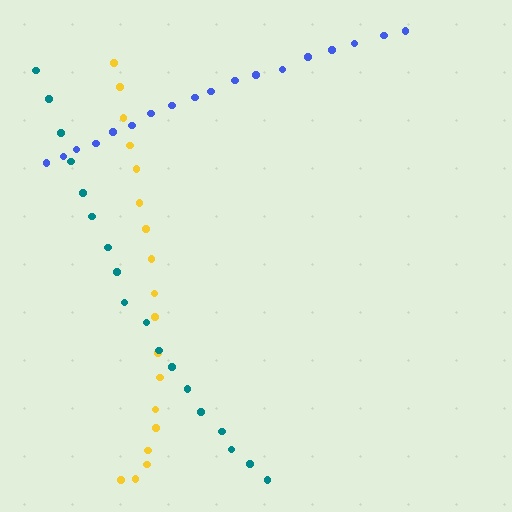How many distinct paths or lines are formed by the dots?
There are 3 distinct paths.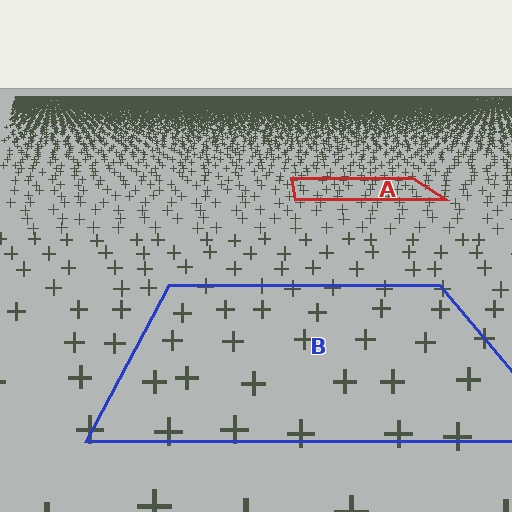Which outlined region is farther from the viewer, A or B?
Region A is farther from the viewer — the texture elements inside it appear smaller and more densely packed.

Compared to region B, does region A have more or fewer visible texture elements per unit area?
Region A has more texture elements per unit area — they are packed more densely because it is farther away.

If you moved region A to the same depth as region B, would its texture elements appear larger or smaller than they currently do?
They would appear larger. At a closer depth, the same texture elements are projected at a bigger on-screen size.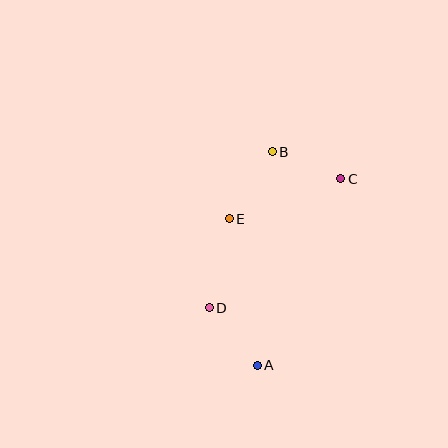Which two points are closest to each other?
Points B and C are closest to each other.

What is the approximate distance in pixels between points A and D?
The distance between A and D is approximately 75 pixels.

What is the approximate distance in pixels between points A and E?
The distance between A and E is approximately 149 pixels.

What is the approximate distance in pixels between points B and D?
The distance between B and D is approximately 168 pixels.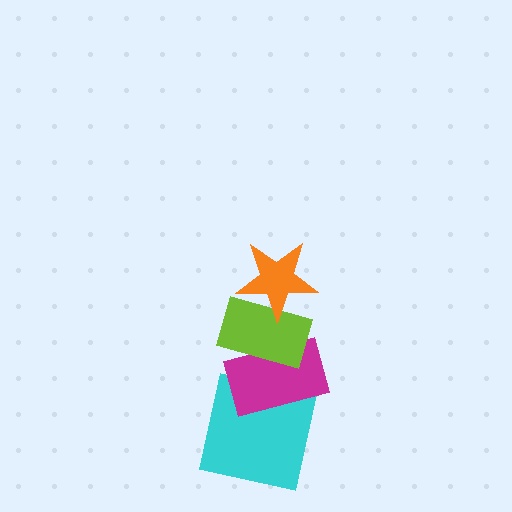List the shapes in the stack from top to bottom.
From top to bottom: the orange star, the lime rectangle, the magenta rectangle, the cyan square.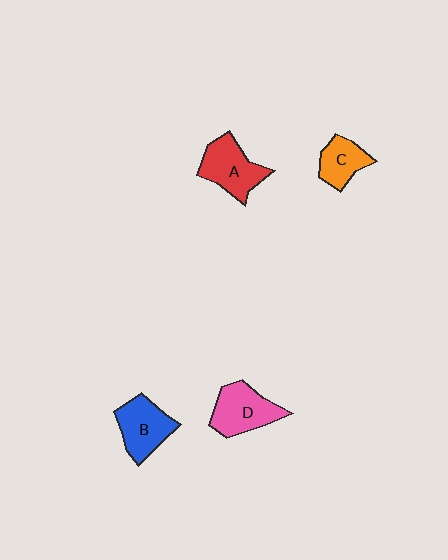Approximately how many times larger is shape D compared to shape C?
Approximately 1.5 times.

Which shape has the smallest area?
Shape C (orange).